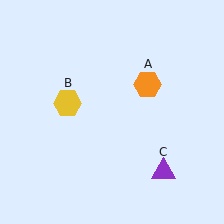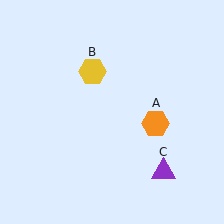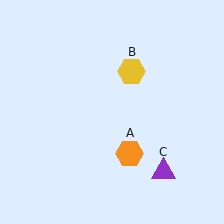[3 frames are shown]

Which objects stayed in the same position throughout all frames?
Purple triangle (object C) remained stationary.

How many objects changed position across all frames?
2 objects changed position: orange hexagon (object A), yellow hexagon (object B).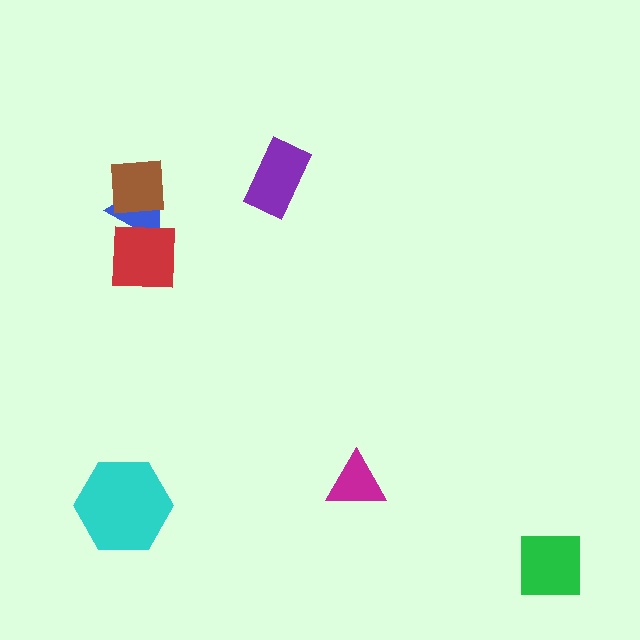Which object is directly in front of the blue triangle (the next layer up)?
The red square is directly in front of the blue triangle.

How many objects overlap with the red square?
1 object overlaps with the red square.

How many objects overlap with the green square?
0 objects overlap with the green square.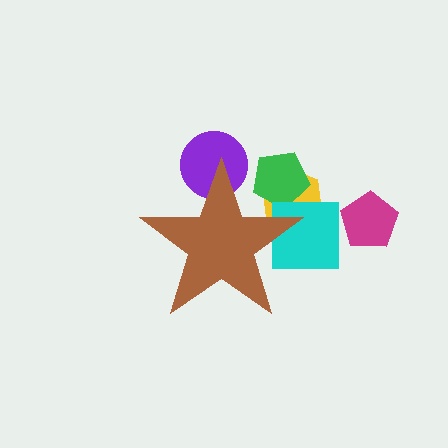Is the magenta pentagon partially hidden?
No, the magenta pentagon is fully visible.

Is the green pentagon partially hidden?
Yes, the green pentagon is partially hidden behind the brown star.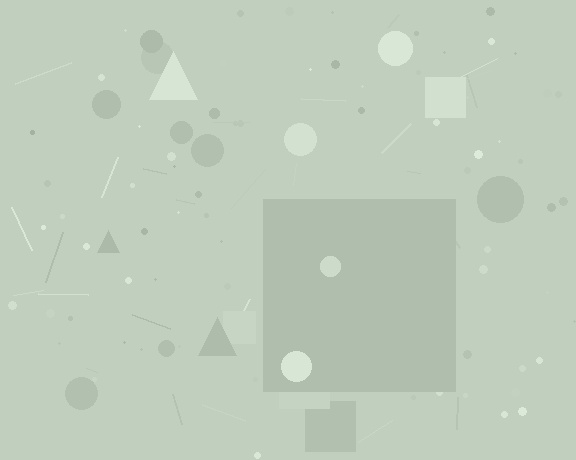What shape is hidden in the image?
A square is hidden in the image.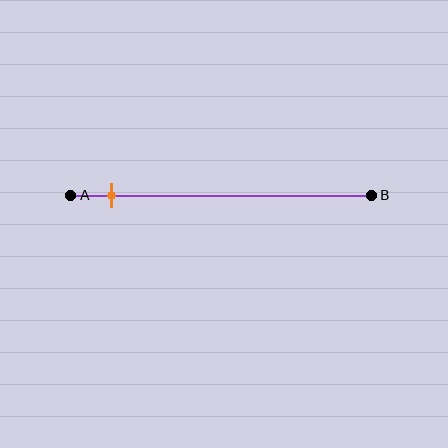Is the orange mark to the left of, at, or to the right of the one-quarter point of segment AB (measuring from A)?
The orange mark is to the left of the one-quarter point of segment AB.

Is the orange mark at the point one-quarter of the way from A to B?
No, the mark is at about 15% from A, not at the 25% one-quarter point.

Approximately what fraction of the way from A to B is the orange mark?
The orange mark is approximately 15% of the way from A to B.